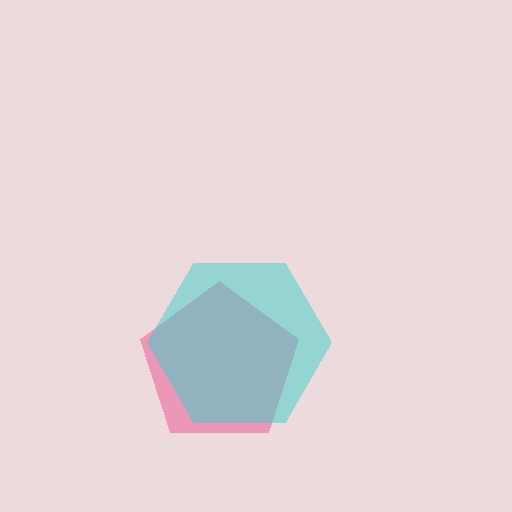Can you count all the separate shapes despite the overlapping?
Yes, there are 2 separate shapes.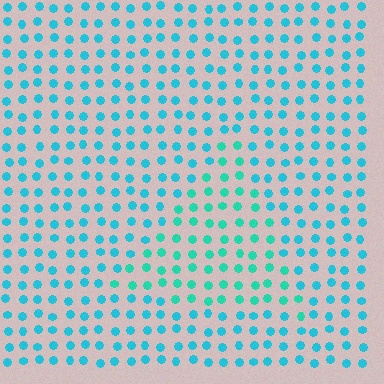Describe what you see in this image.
The image is filled with small cyan elements in a uniform arrangement. A triangle-shaped region is visible where the elements are tinted to a slightly different hue, forming a subtle color boundary.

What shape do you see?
I see a triangle.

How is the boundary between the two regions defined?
The boundary is defined purely by a slight shift in hue (about 23 degrees). Spacing, size, and orientation are identical on both sides.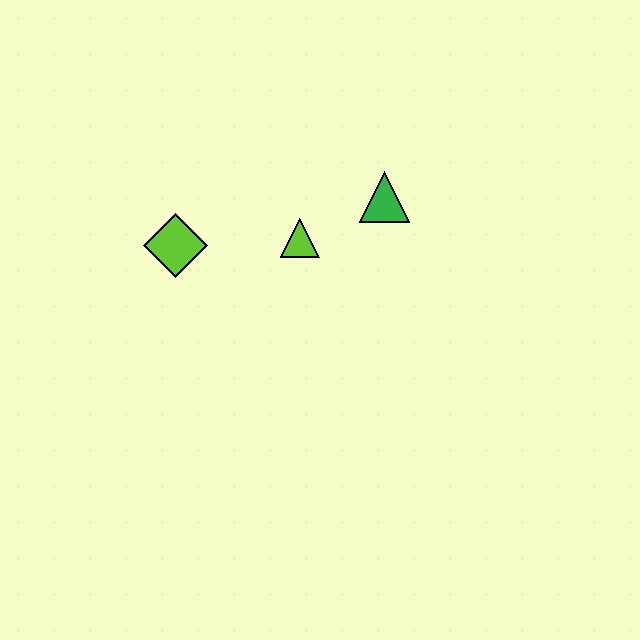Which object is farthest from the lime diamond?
The green triangle is farthest from the lime diamond.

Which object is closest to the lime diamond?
The lime triangle is closest to the lime diamond.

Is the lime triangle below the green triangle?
Yes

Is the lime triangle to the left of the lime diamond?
No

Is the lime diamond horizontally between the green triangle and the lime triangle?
No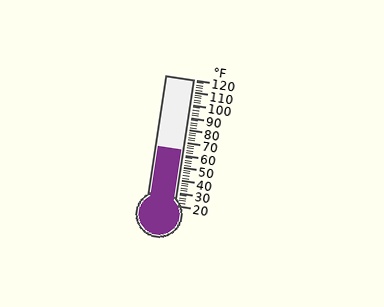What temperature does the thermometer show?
The thermometer shows approximately 64°F.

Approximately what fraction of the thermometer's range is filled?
The thermometer is filled to approximately 45% of its range.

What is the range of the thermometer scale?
The thermometer scale ranges from 20°F to 120°F.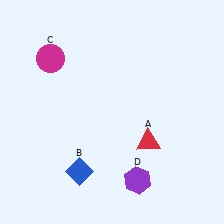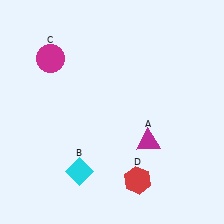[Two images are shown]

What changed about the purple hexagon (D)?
In Image 1, D is purple. In Image 2, it changed to red.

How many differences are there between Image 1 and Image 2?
There are 3 differences between the two images.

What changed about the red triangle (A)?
In Image 1, A is red. In Image 2, it changed to magenta.